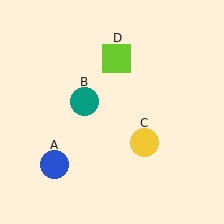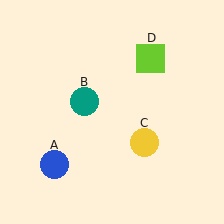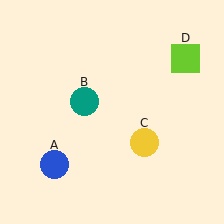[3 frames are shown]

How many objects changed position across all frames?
1 object changed position: lime square (object D).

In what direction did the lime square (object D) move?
The lime square (object D) moved right.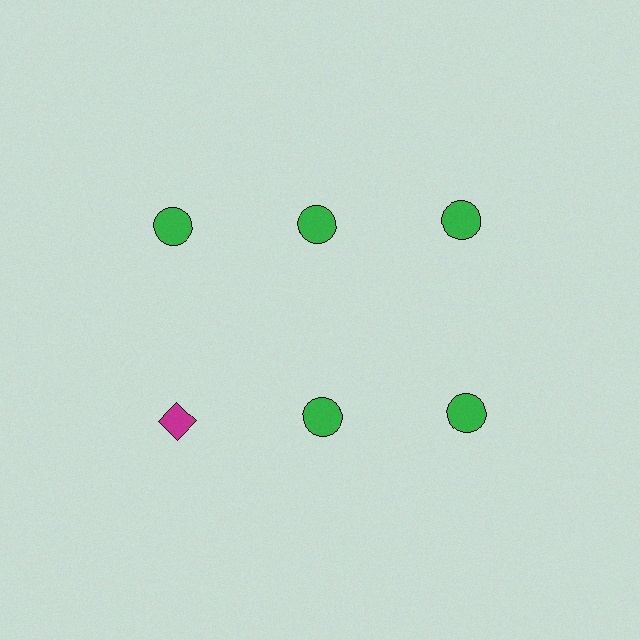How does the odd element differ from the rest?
It differs in both color (magenta instead of green) and shape (diamond instead of circle).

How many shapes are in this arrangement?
There are 6 shapes arranged in a grid pattern.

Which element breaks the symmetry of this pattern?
The magenta diamond in the second row, leftmost column breaks the symmetry. All other shapes are green circles.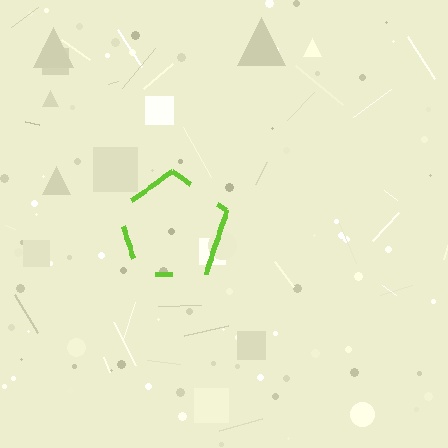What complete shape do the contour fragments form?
The contour fragments form a pentagon.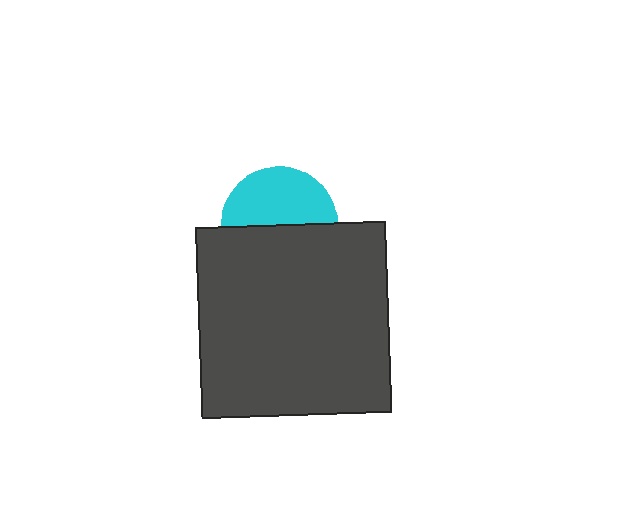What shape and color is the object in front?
The object in front is a dark gray square.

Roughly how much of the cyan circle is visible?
About half of it is visible (roughly 49%).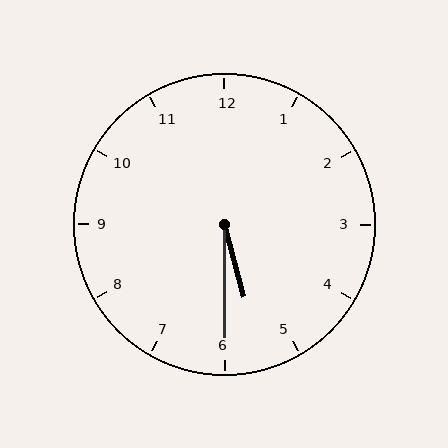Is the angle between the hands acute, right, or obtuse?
It is acute.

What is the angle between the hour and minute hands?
Approximately 15 degrees.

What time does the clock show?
5:30.